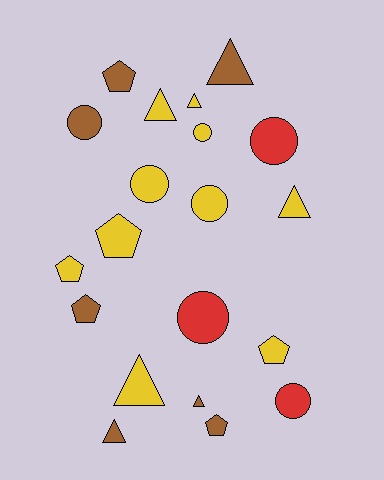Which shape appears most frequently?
Triangle, with 7 objects.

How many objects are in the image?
There are 20 objects.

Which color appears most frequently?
Yellow, with 10 objects.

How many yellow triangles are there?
There are 4 yellow triangles.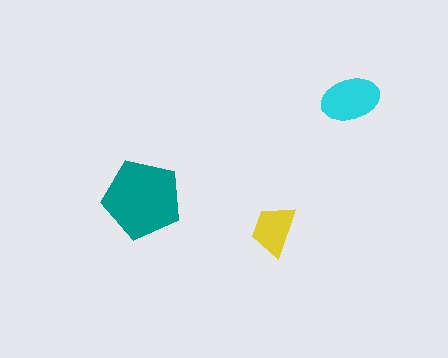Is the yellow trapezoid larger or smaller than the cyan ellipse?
Smaller.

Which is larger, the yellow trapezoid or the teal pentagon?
The teal pentagon.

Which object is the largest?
The teal pentagon.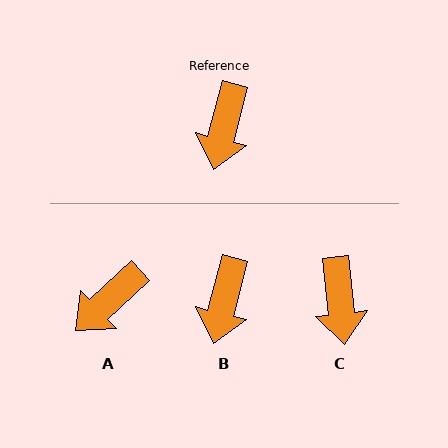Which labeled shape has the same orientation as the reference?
B.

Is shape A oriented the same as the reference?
No, it is off by about 33 degrees.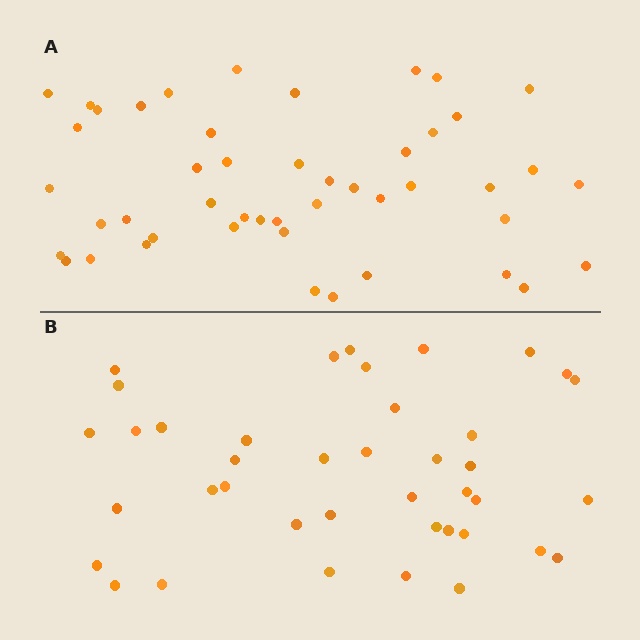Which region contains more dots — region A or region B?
Region A (the top region) has more dots.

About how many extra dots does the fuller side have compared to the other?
Region A has roughly 8 or so more dots than region B.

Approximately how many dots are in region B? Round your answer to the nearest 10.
About 40 dots.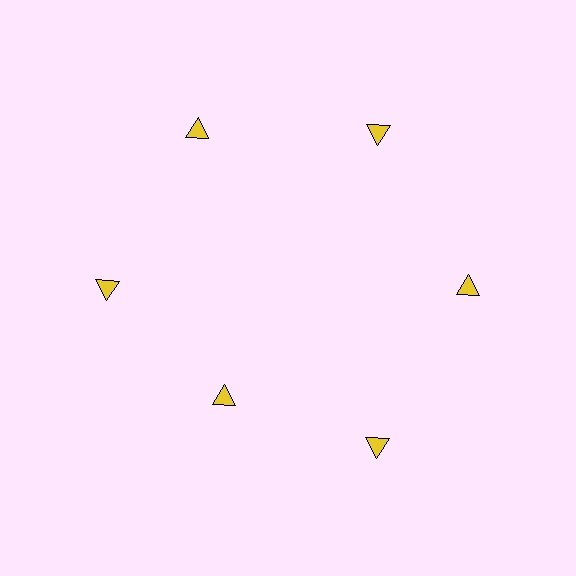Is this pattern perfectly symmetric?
No. The 6 yellow triangles are arranged in a ring, but one element near the 7 o'clock position is pulled inward toward the center, breaking the 6-fold rotational symmetry.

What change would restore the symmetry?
The symmetry would be restored by moving it outward, back onto the ring so that all 6 triangles sit at equal angles and equal distance from the center.